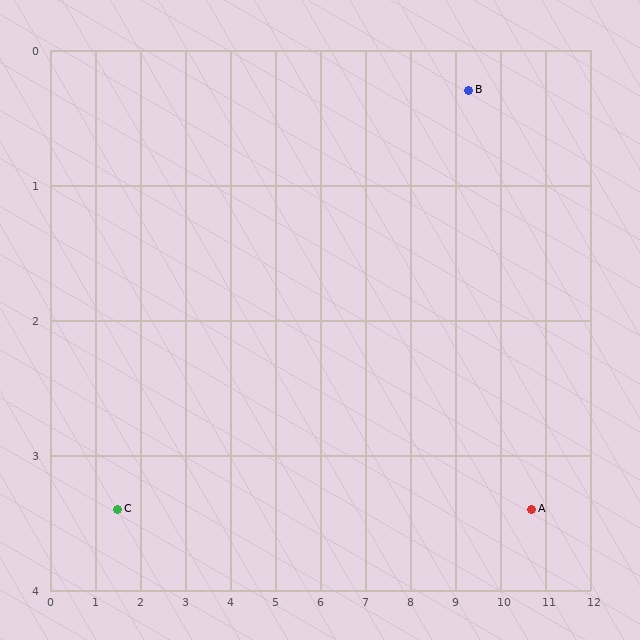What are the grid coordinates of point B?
Point B is at approximately (9.3, 0.3).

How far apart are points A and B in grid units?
Points A and B are about 3.4 grid units apart.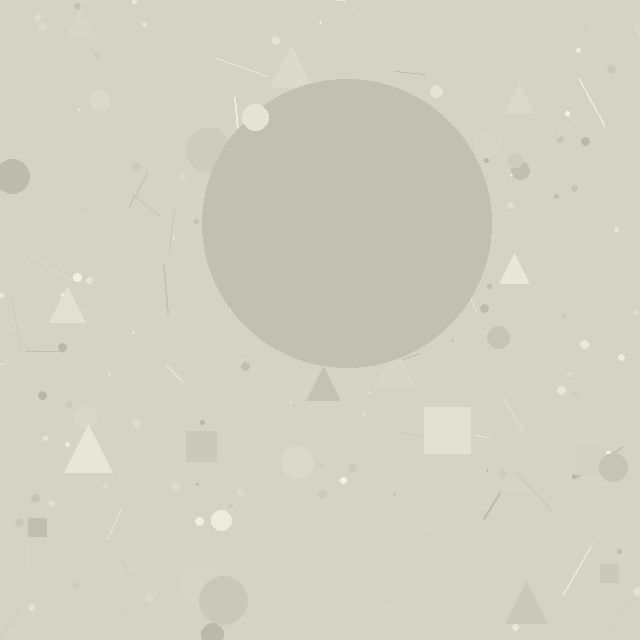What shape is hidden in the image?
A circle is hidden in the image.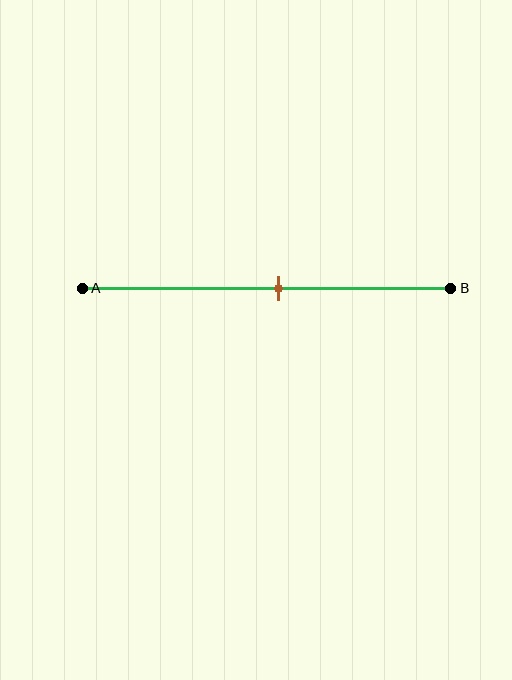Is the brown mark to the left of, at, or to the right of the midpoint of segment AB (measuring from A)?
The brown mark is to the right of the midpoint of segment AB.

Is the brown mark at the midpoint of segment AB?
No, the mark is at about 55% from A, not at the 50% midpoint.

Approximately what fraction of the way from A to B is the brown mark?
The brown mark is approximately 55% of the way from A to B.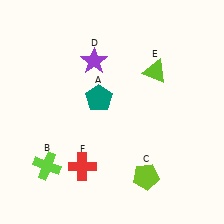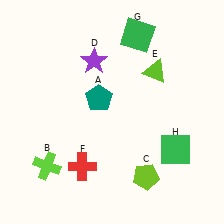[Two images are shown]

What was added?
A green square (G), a green square (H) were added in Image 2.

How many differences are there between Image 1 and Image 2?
There are 2 differences between the two images.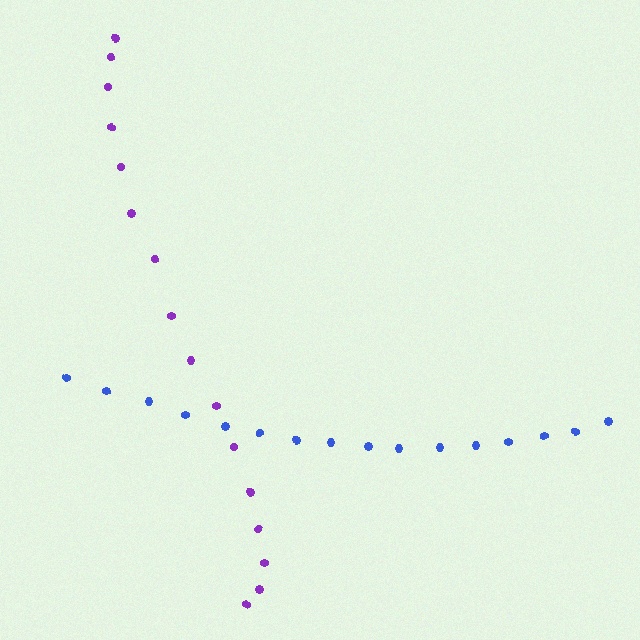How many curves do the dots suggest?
There are 2 distinct paths.